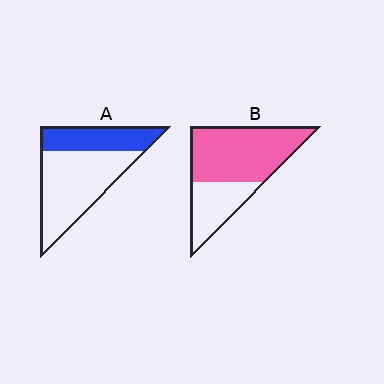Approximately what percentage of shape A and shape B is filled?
A is approximately 35% and B is approximately 65%.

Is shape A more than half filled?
No.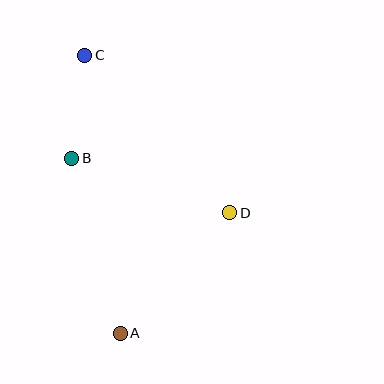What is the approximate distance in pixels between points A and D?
The distance between A and D is approximately 163 pixels.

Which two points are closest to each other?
Points B and C are closest to each other.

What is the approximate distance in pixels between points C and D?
The distance between C and D is approximately 214 pixels.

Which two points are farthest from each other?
Points A and C are farthest from each other.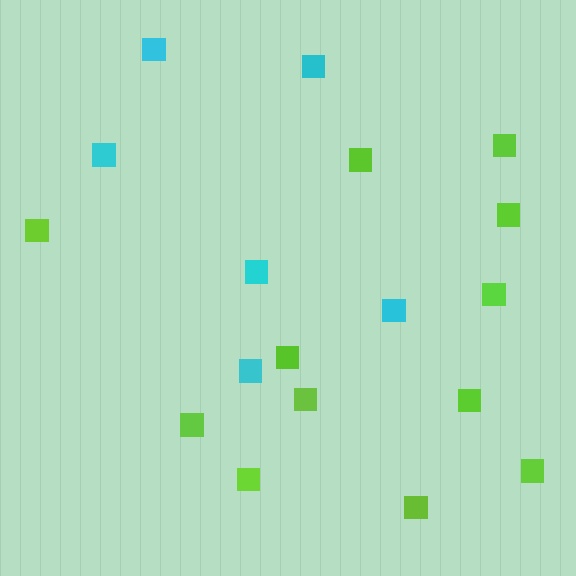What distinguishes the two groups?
There are 2 groups: one group of cyan squares (6) and one group of lime squares (12).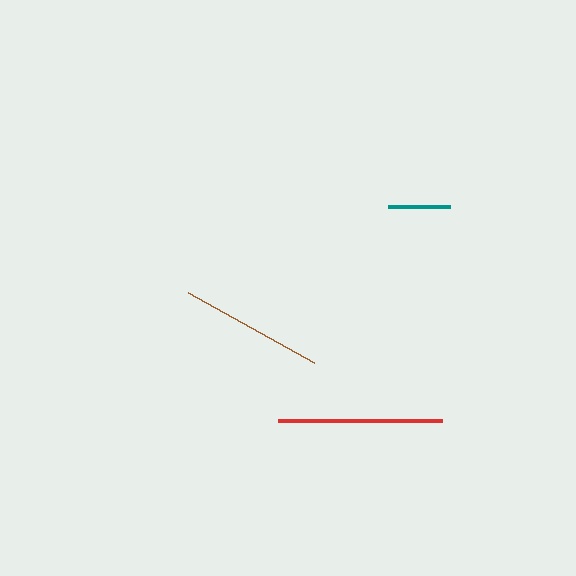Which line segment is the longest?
The red line is the longest at approximately 164 pixels.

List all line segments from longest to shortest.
From longest to shortest: red, brown, teal.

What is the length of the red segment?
The red segment is approximately 164 pixels long.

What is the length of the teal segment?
The teal segment is approximately 62 pixels long.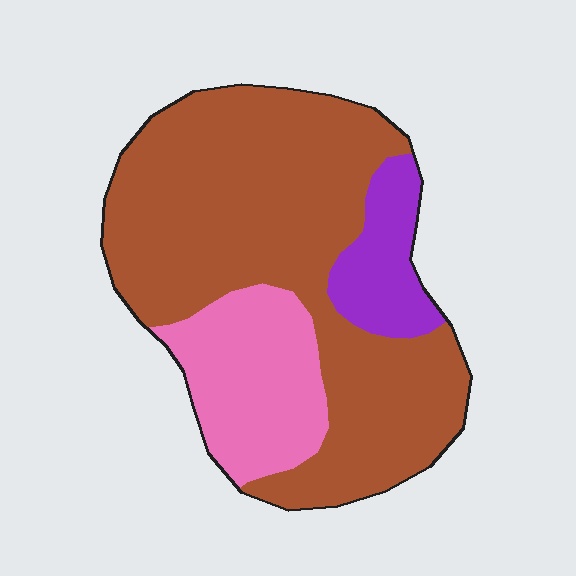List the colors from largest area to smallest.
From largest to smallest: brown, pink, purple.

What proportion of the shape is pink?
Pink takes up about one fifth (1/5) of the shape.